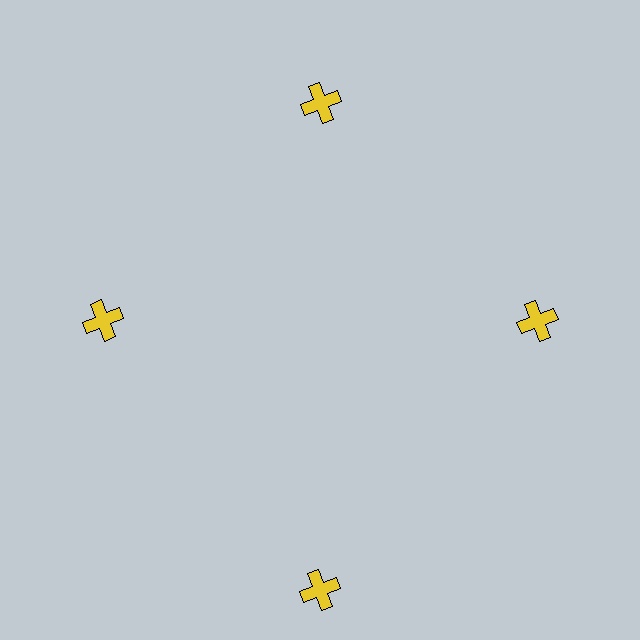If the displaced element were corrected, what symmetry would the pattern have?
It would have 4-fold rotational symmetry — the pattern would map onto itself every 90 degrees.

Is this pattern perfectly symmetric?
No. The 4 yellow crosses are arranged in a ring, but one element near the 6 o'clock position is pushed outward from the center, breaking the 4-fold rotational symmetry.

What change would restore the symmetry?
The symmetry would be restored by moving it inward, back onto the ring so that all 4 crosses sit at equal angles and equal distance from the center.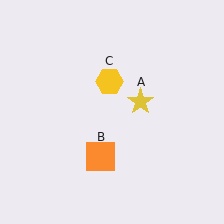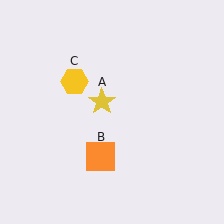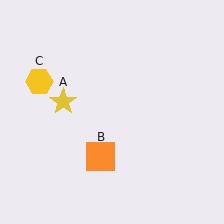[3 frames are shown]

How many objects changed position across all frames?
2 objects changed position: yellow star (object A), yellow hexagon (object C).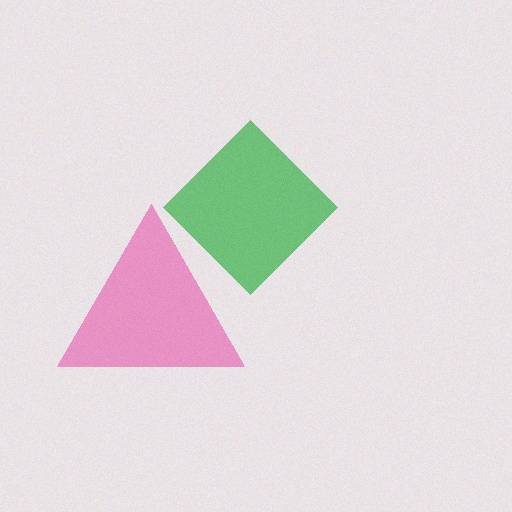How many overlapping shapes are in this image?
There are 2 overlapping shapes in the image.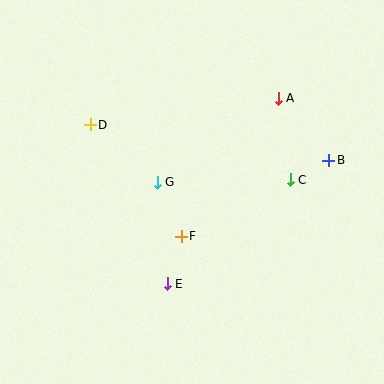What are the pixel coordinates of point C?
Point C is at (290, 180).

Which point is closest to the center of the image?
Point G at (157, 182) is closest to the center.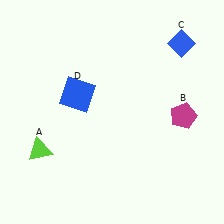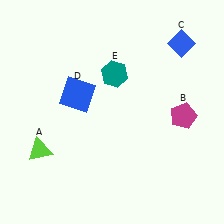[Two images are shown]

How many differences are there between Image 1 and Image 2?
There is 1 difference between the two images.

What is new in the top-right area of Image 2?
A teal hexagon (E) was added in the top-right area of Image 2.